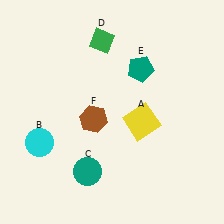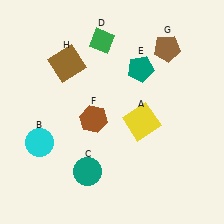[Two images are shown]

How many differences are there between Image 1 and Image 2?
There are 2 differences between the two images.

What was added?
A brown pentagon (G), a brown square (H) were added in Image 2.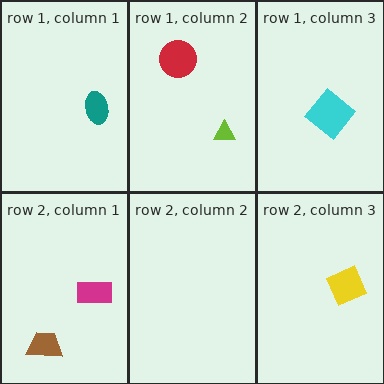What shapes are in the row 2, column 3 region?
The yellow diamond.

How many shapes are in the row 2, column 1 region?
2.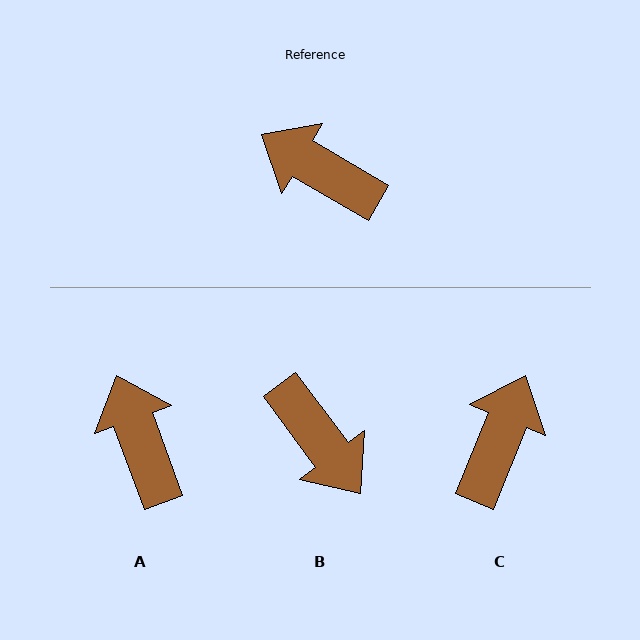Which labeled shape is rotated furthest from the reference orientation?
B, about 157 degrees away.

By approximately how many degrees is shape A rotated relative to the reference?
Approximately 40 degrees clockwise.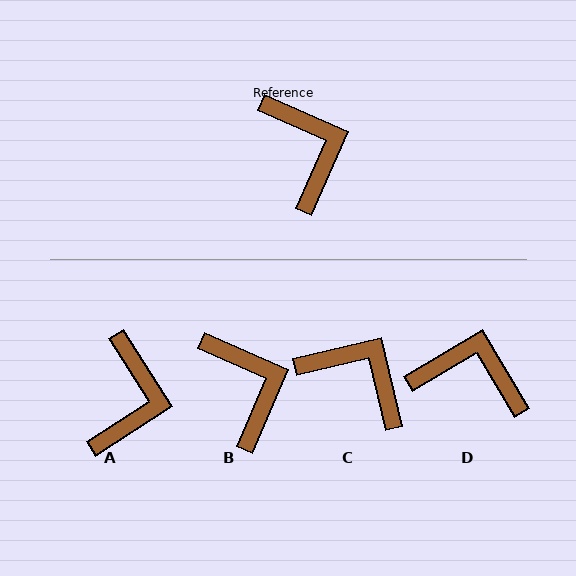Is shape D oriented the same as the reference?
No, it is off by about 55 degrees.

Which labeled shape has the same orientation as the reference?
B.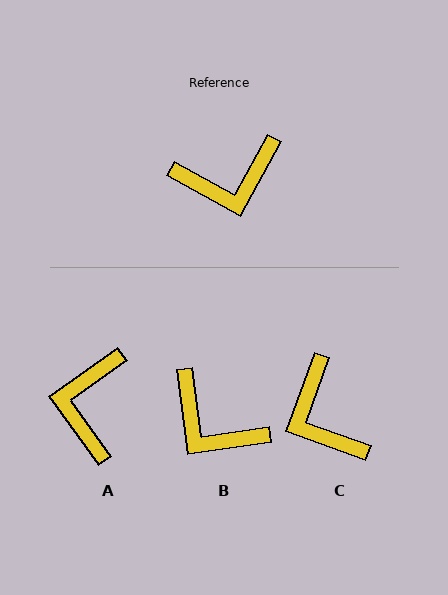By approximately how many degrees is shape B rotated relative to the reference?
Approximately 54 degrees clockwise.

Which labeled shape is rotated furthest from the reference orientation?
A, about 116 degrees away.